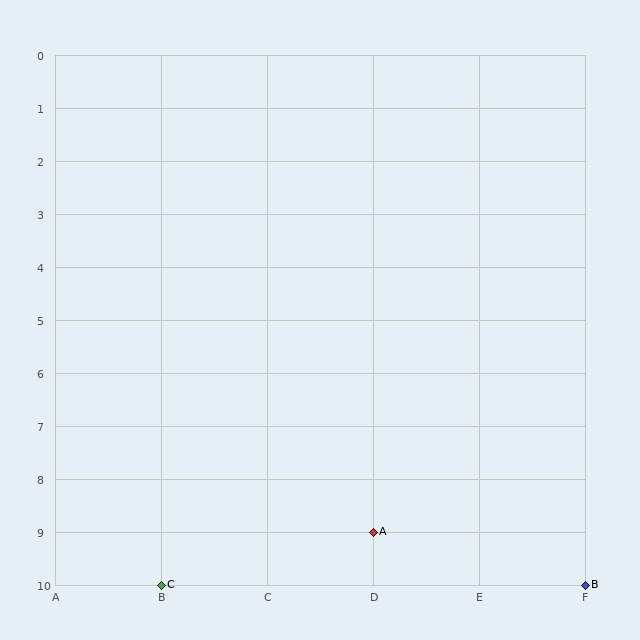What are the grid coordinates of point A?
Point A is at grid coordinates (D, 9).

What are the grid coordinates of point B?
Point B is at grid coordinates (F, 10).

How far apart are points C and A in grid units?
Points C and A are 2 columns and 1 row apart (about 2.2 grid units diagonally).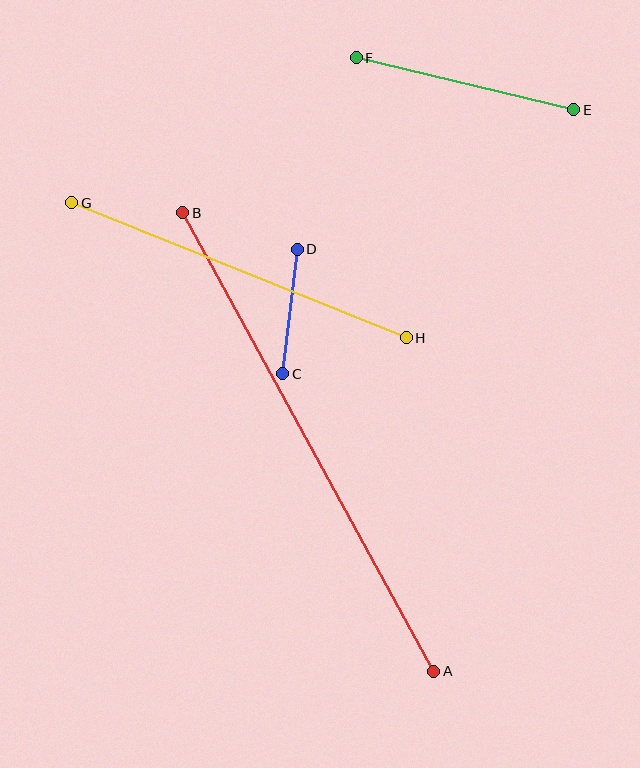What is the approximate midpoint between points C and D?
The midpoint is at approximately (290, 311) pixels.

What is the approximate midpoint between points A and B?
The midpoint is at approximately (308, 442) pixels.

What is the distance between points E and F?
The distance is approximately 224 pixels.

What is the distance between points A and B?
The distance is approximately 523 pixels.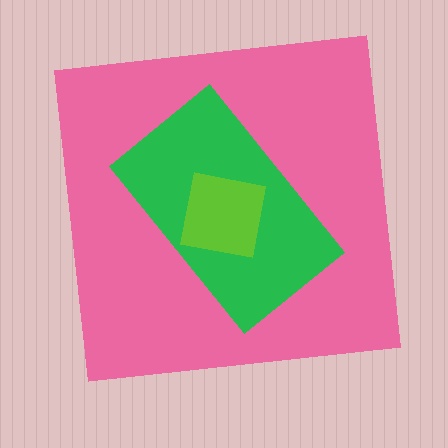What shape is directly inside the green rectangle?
The lime square.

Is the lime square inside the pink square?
Yes.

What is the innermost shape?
The lime square.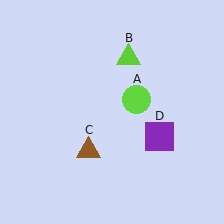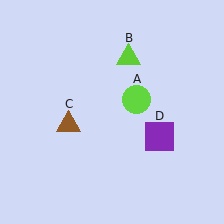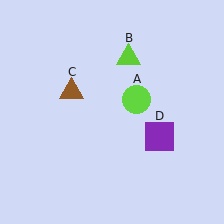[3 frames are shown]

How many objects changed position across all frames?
1 object changed position: brown triangle (object C).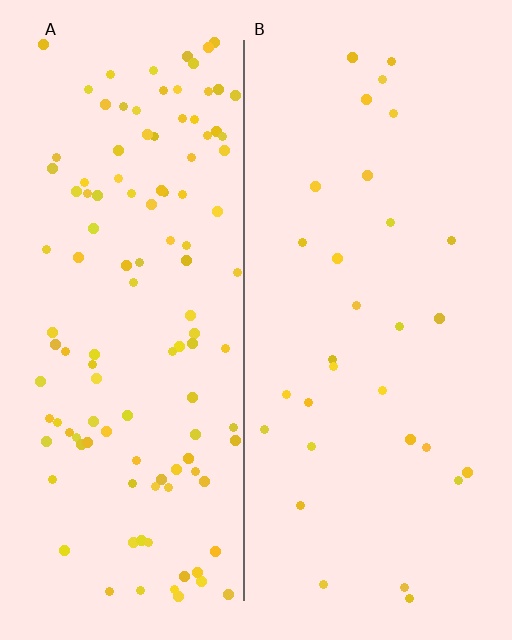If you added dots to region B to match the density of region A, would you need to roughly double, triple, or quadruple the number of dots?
Approximately quadruple.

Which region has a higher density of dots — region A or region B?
A (the left).